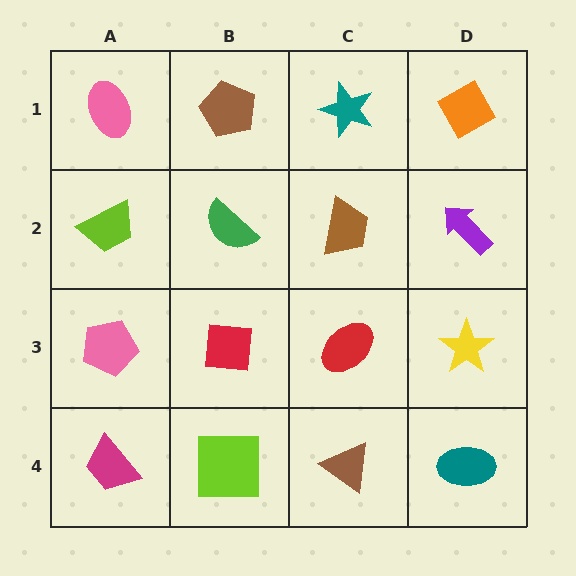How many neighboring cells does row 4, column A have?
2.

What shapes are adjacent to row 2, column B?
A brown pentagon (row 1, column B), a red square (row 3, column B), a lime trapezoid (row 2, column A), a brown trapezoid (row 2, column C).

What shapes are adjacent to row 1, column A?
A lime trapezoid (row 2, column A), a brown pentagon (row 1, column B).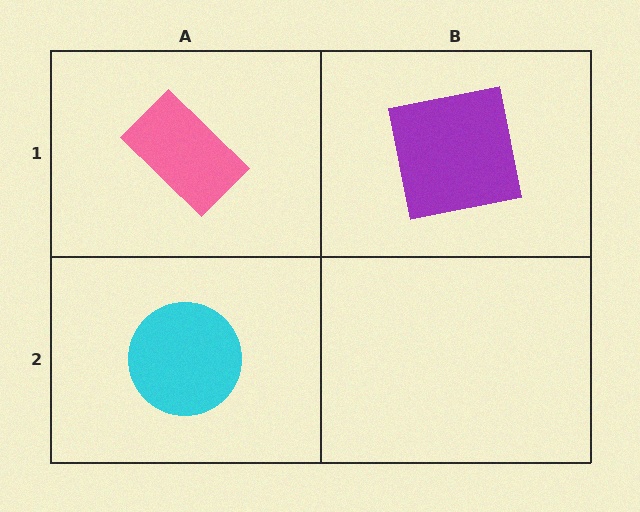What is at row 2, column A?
A cyan circle.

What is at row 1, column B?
A purple square.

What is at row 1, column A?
A pink rectangle.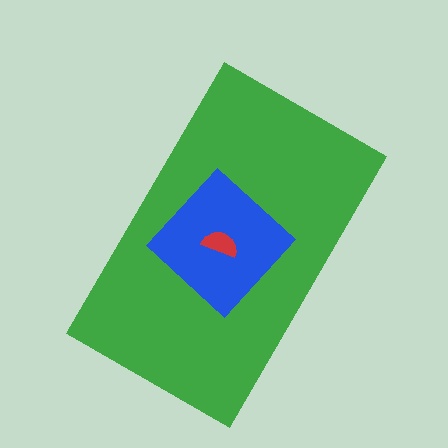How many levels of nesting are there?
3.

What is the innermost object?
The red semicircle.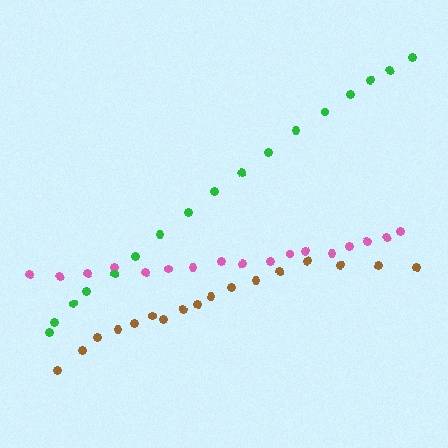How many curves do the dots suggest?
There are 3 distinct paths.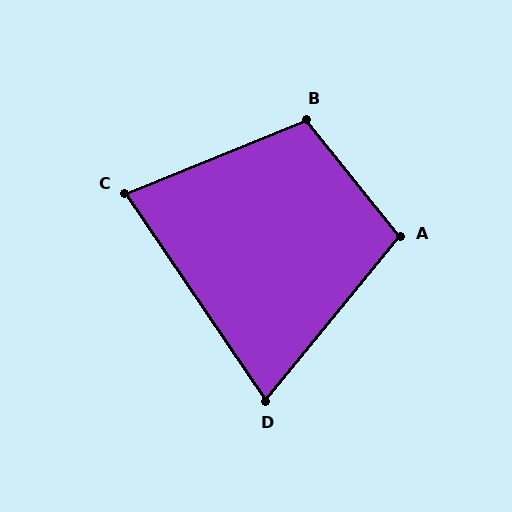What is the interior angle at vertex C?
Approximately 78 degrees (acute).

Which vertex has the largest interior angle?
B, at approximately 107 degrees.